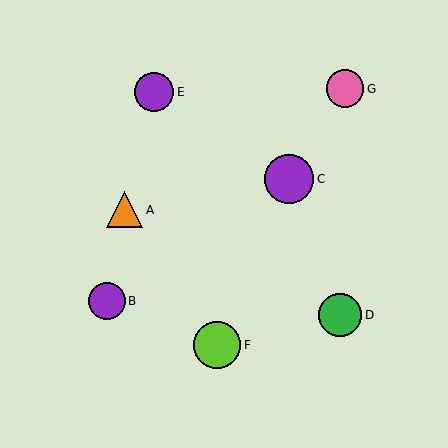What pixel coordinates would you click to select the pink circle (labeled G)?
Click at (345, 89) to select the pink circle G.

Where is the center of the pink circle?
The center of the pink circle is at (345, 89).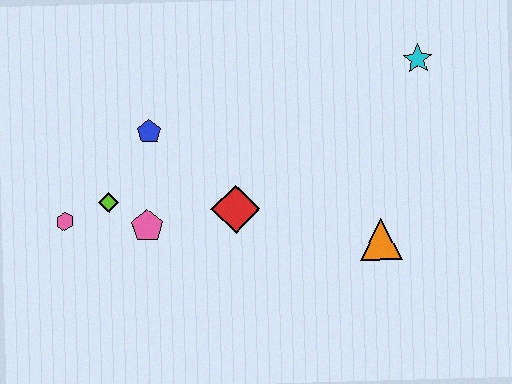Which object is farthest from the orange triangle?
The pink hexagon is farthest from the orange triangle.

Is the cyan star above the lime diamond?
Yes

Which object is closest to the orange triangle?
The red diamond is closest to the orange triangle.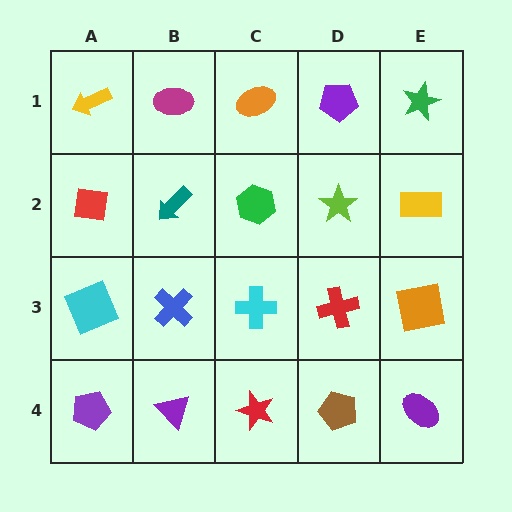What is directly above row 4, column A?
A cyan square.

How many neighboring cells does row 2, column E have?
3.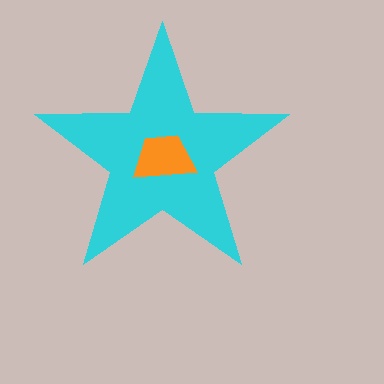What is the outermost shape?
The cyan star.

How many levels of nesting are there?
2.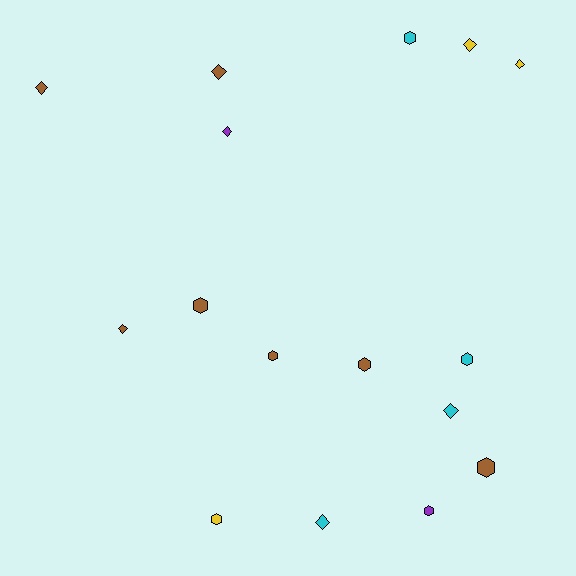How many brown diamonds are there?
There are 3 brown diamonds.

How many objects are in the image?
There are 16 objects.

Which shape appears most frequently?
Hexagon, with 8 objects.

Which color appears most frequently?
Brown, with 7 objects.